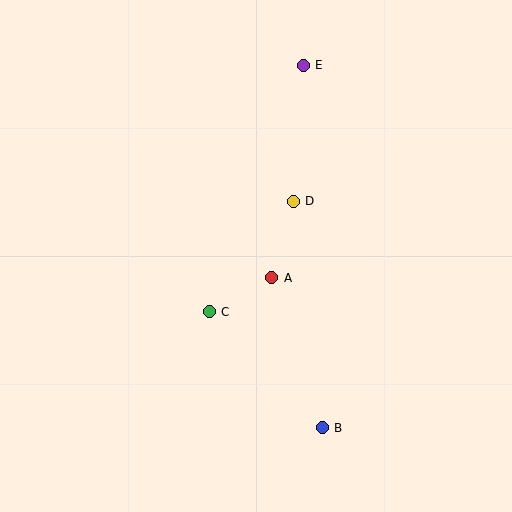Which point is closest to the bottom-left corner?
Point C is closest to the bottom-left corner.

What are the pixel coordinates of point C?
Point C is at (209, 312).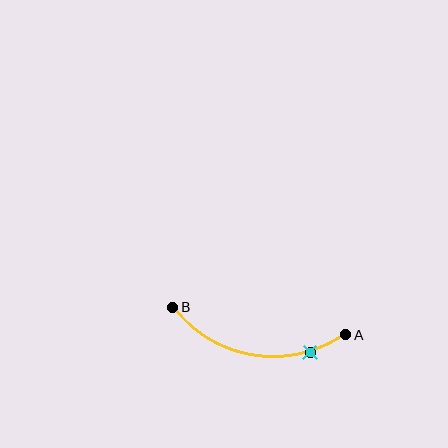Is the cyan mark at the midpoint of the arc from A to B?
No. The cyan mark lies on the arc but is closer to endpoint A. The arc midpoint would be at the point on the curve equidistant along the arc from both A and B.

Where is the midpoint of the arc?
The arc midpoint is the point on the curve farthest from the straight line joining A and B. It sits below that line.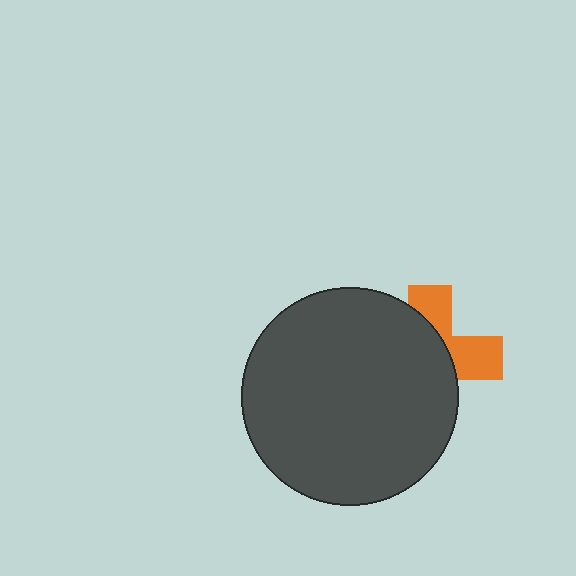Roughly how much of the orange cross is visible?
A small part of it is visible (roughly 36%).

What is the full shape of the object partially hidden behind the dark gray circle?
The partially hidden object is an orange cross.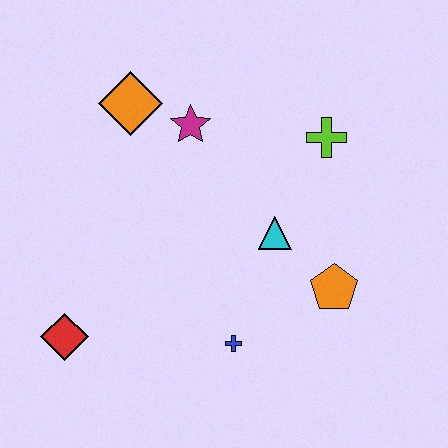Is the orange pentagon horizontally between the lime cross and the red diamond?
No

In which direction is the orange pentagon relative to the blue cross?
The orange pentagon is to the right of the blue cross.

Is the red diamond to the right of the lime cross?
No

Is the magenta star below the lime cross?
No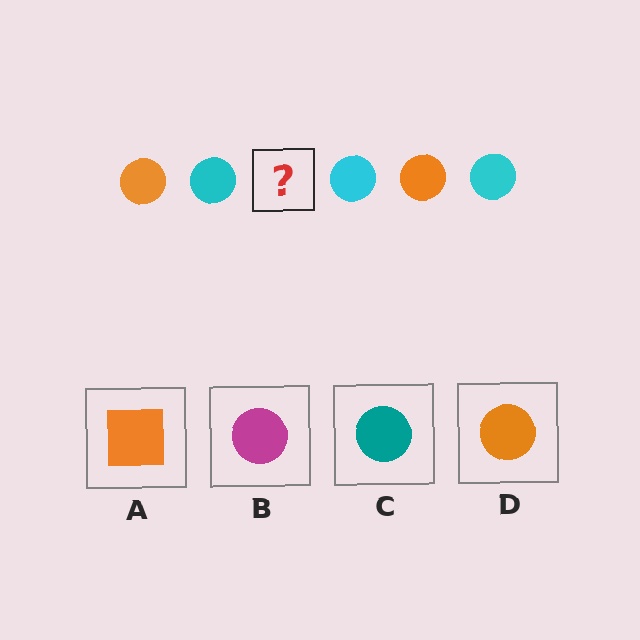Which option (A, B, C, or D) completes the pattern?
D.